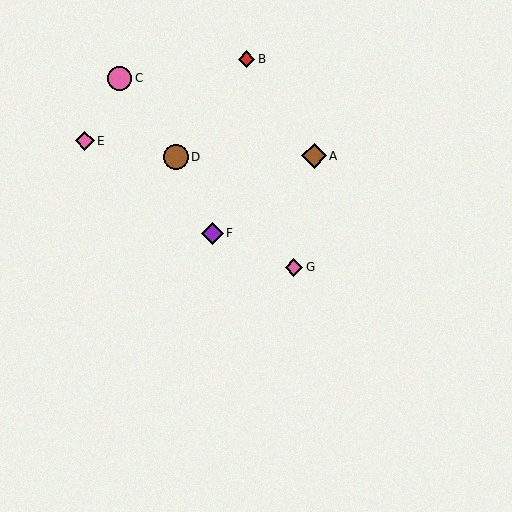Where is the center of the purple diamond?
The center of the purple diamond is at (212, 233).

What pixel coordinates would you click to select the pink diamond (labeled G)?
Click at (294, 267) to select the pink diamond G.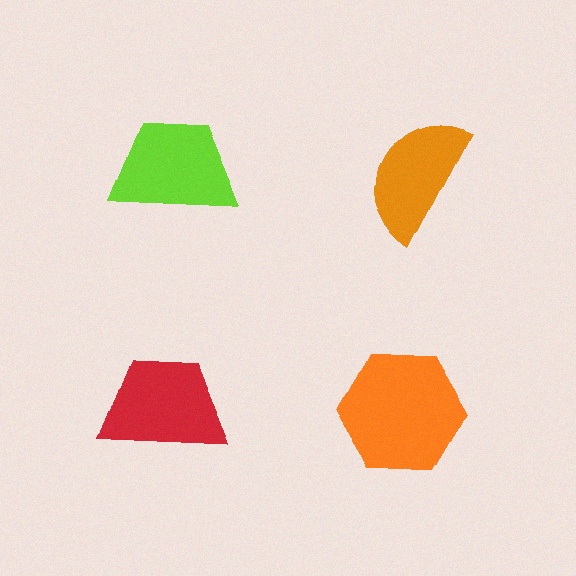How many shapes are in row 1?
2 shapes.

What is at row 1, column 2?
An orange semicircle.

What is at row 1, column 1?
A lime trapezoid.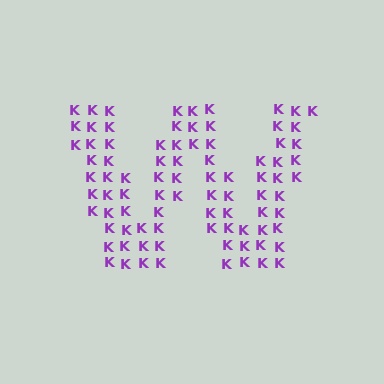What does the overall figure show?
The overall figure shows the letter W.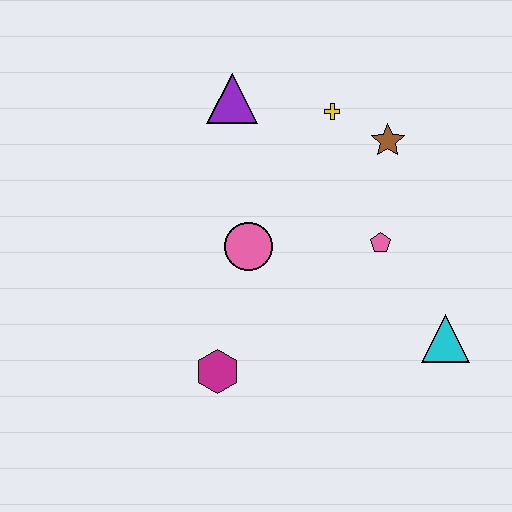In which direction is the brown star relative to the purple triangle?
The brown star is to the right of the purple triangle.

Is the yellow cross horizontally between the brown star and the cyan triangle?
No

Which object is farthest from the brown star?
The magenta hexagon is farthest from the brown star.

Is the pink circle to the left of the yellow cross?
Yes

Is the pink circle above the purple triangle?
No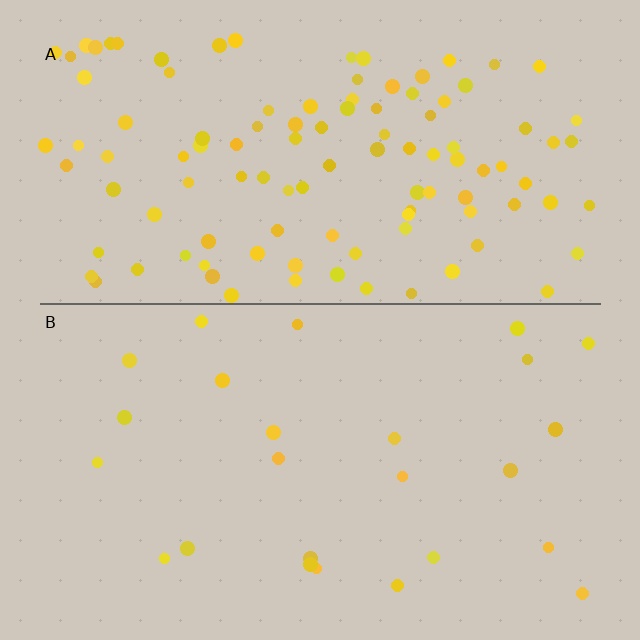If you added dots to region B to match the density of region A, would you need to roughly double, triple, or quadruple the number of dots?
Approximately quadruple.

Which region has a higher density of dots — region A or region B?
A (the top).